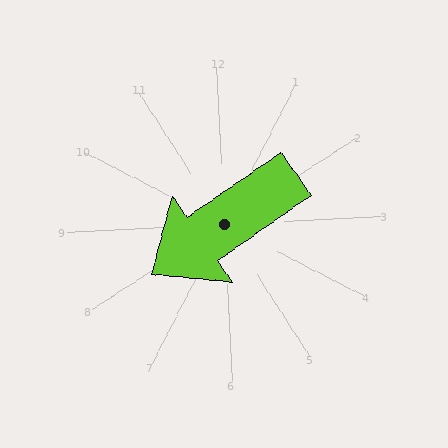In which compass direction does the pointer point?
Southwest.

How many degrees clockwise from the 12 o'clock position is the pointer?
Approximately 238 degrees.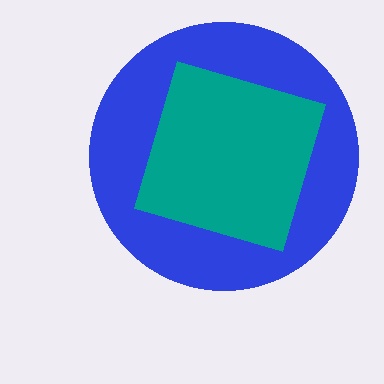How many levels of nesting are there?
2.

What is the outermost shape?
The blue circle.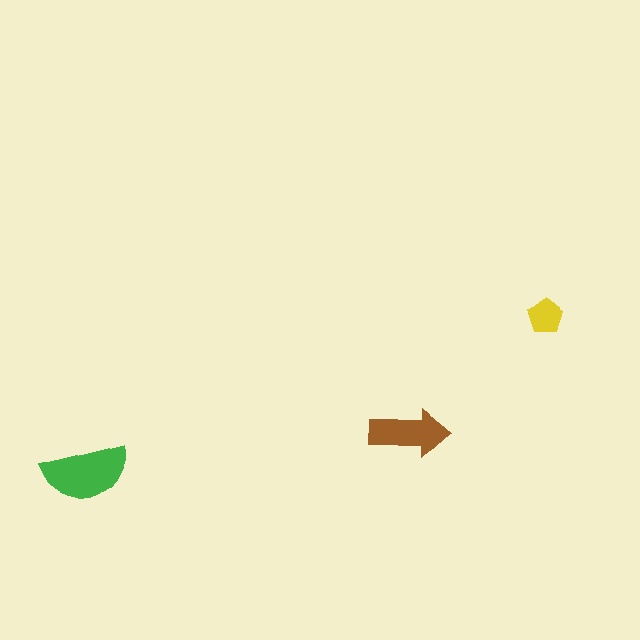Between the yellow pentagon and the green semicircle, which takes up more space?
The green semicircle.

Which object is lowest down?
The green semicircle is bottommost.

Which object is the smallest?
The yellow pentagon.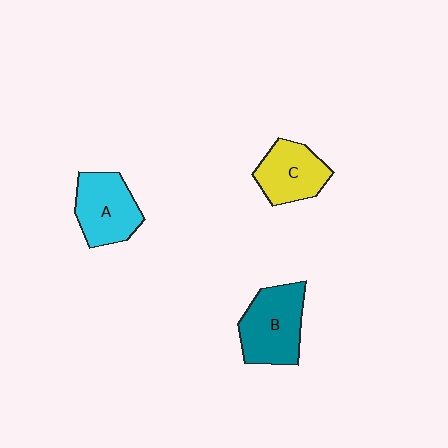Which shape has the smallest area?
Shape C (yellow).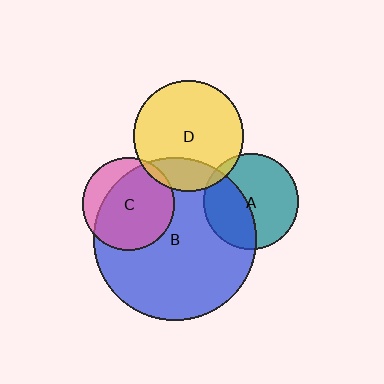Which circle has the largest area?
Circle B (blue).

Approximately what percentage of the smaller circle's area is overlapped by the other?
Approximately 40%.